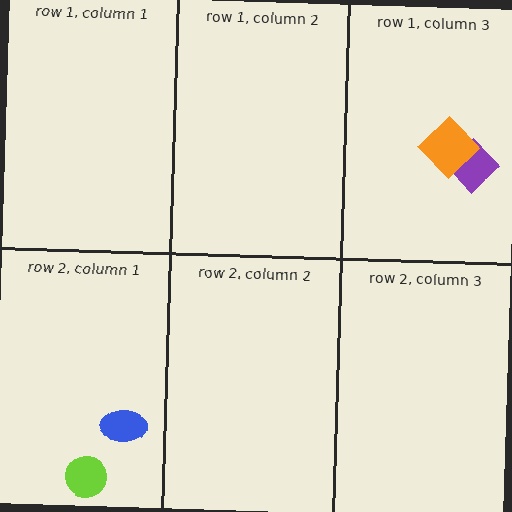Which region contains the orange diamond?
The row 1, column 3 region.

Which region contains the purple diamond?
The row 1, column 3 region.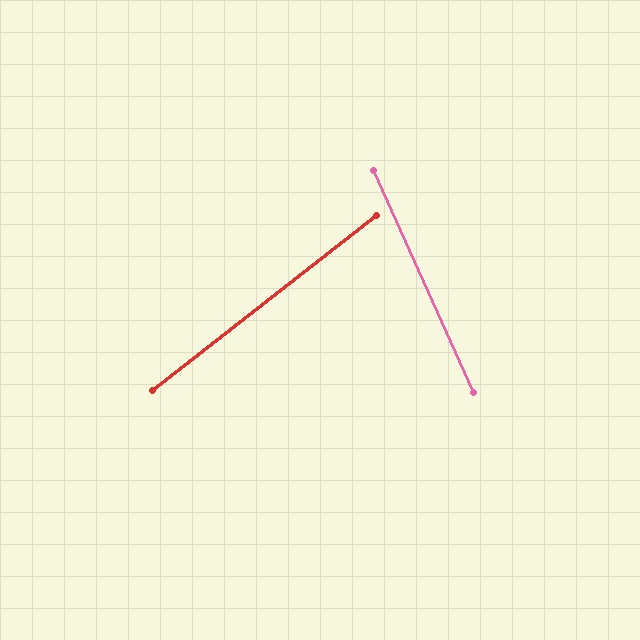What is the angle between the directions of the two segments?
Approximately 76 degrees.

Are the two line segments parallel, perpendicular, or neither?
Neither parallel nor perpendicular — they differ by about 76°.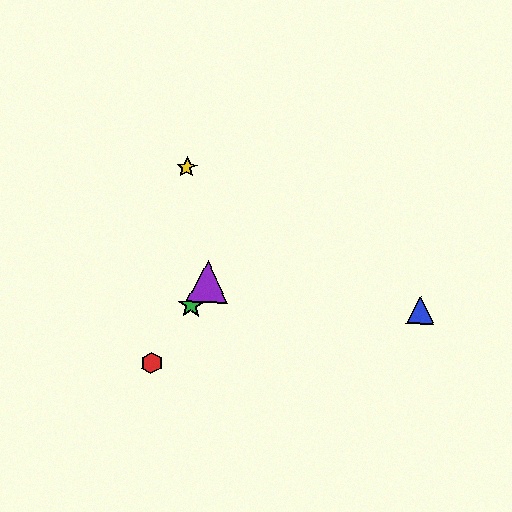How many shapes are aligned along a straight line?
3 shapes (the red hexagon, the green star, the purple triangle) are aligned along a straight line.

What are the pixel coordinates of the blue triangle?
The blue triangle is at (420, 310).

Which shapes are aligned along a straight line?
The red hexagon, the green star, the purple triangle are aligned along a straight line.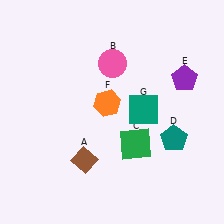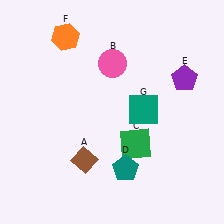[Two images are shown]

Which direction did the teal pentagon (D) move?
The teal pentagon (D) moved left.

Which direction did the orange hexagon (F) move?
The orange hexagon (F) moved up.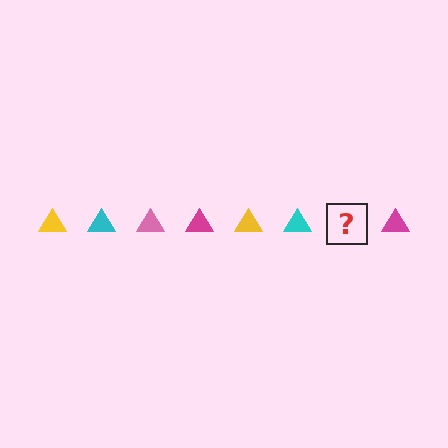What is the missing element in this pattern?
The missing element is a pink triangle.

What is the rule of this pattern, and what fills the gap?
The rule is that the pattern cycles through yellow, cyan, pink, magenta triangles. The gap should be filled with a pink triangle.